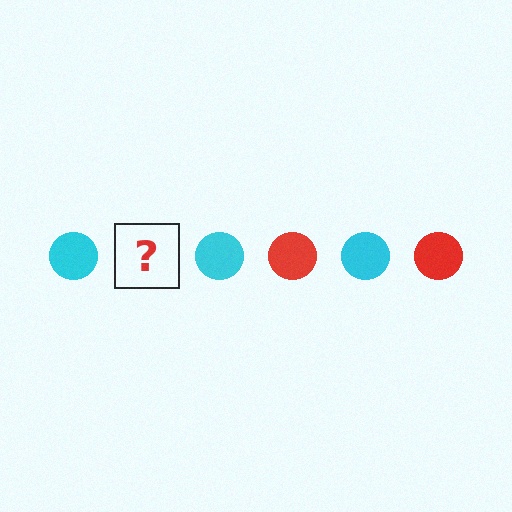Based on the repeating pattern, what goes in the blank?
The blank should be a red circle.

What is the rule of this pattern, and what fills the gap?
The rule is that the pattern cycles through cyan, red circles. The gap should be filled with a red circle.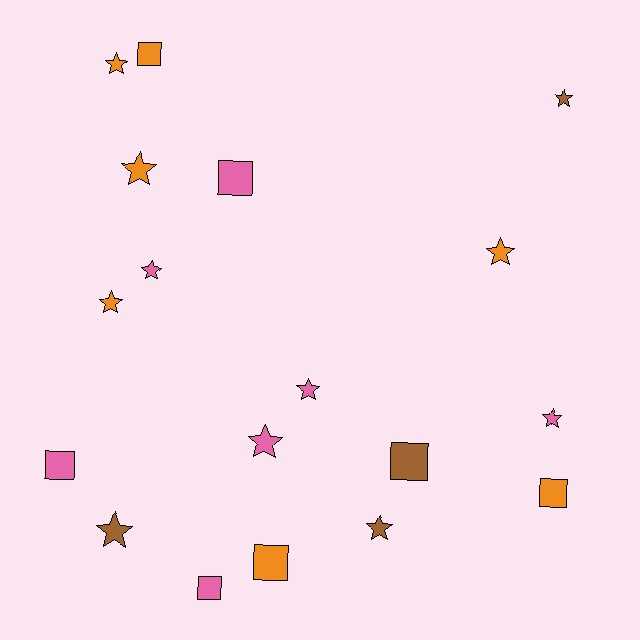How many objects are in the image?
There are 18 objects.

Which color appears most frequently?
Pink, with 7 objects.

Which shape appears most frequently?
Star, with 11 objects.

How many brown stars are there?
There are 3 brown stars.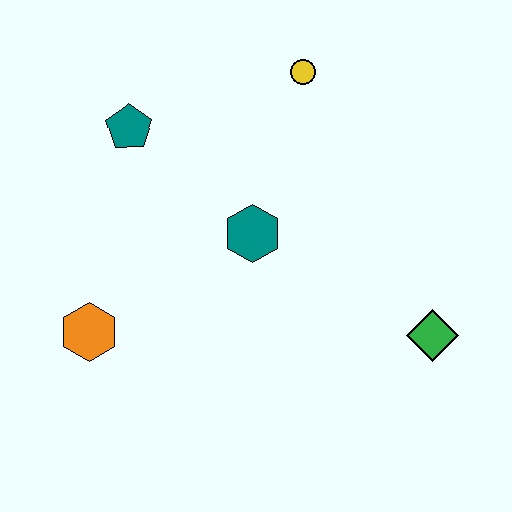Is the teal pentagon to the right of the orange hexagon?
Yes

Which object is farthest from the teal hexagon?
The green diamond is farthest from the teal hexagon.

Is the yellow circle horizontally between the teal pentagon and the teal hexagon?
No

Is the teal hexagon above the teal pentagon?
No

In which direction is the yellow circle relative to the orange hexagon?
The yellow circle is above the orange hexagon.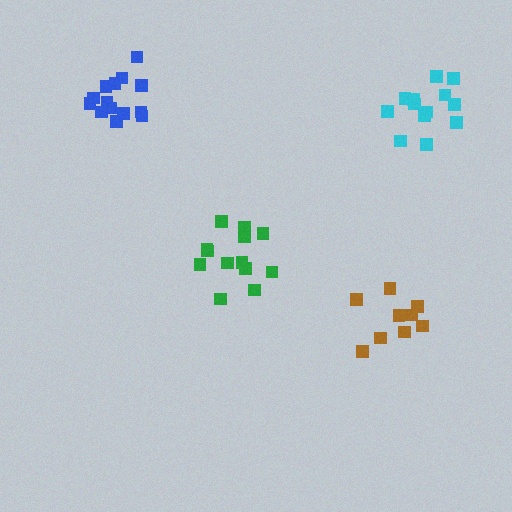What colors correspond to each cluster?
The clusters are colored: blue, green, cyan, brown.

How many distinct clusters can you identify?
There are 4 distinct clusters.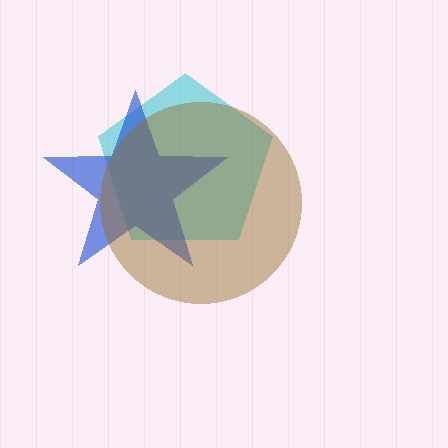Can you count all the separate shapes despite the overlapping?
Yes, there are 3 separate shapes.